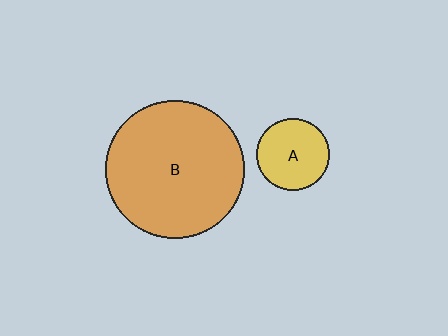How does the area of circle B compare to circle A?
Approximately 3.6 times.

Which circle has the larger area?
Circle B (orange).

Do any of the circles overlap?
No, none of the circles overlap.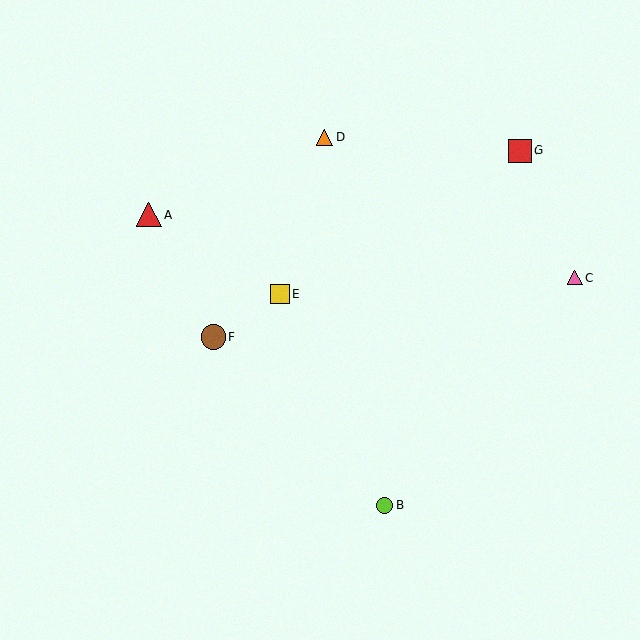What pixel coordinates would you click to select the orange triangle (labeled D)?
Click at (324, 137) to select the orange triangle D.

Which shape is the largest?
The red triangle (labeled A) is the largest.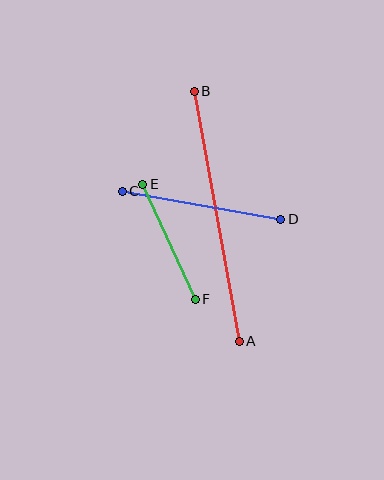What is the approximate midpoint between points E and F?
The midpoint is at approximately (169, 242) pixels.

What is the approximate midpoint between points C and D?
The midpoint is at approximately (201, 205) pixels.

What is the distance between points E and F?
The distance is approximately 126 pixels.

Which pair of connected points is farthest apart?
Points A and B are farthest apart.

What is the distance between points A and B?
The distance is approximately 254 pixels.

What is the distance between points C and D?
The distance is approximately 161 pixels.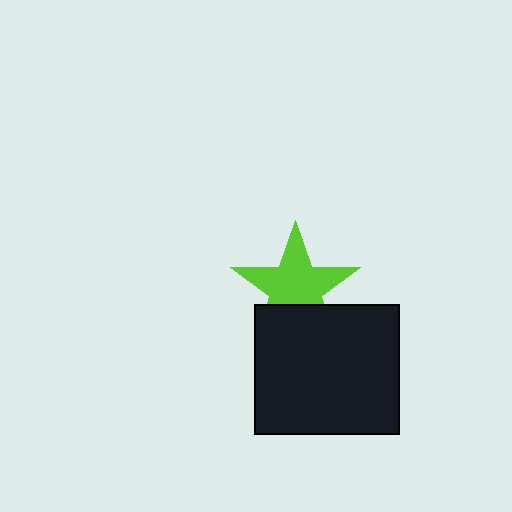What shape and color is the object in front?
The object in front is a black rectangle.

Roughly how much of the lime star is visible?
Most of it is visible (roughly 70%).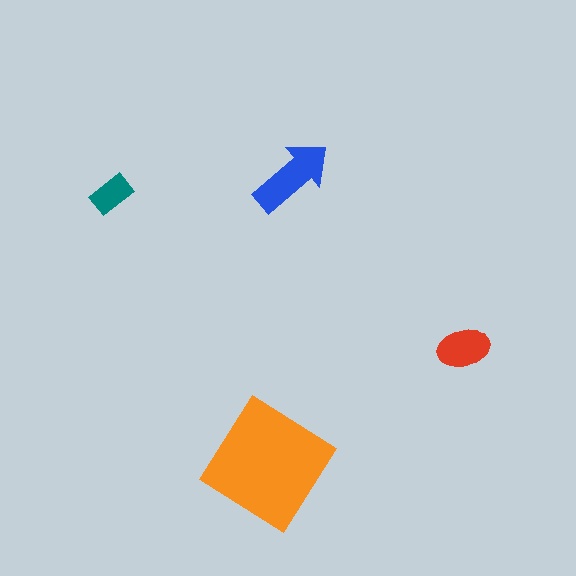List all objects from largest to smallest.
The orange diamond, the blue arrow, the red ellipse, the teal rectangle.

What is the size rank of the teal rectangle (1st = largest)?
4th.